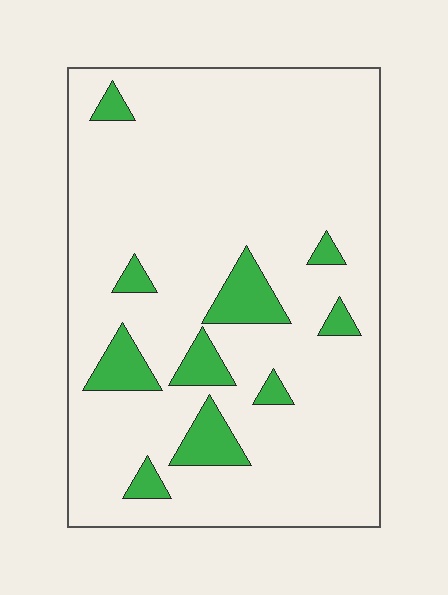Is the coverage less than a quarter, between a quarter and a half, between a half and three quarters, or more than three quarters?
Less than a quarter.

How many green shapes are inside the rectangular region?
10.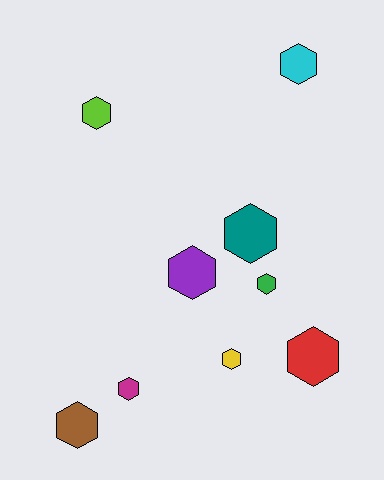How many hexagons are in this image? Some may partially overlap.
There are 9 hexagons.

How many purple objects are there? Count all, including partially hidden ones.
There is 1 purple object.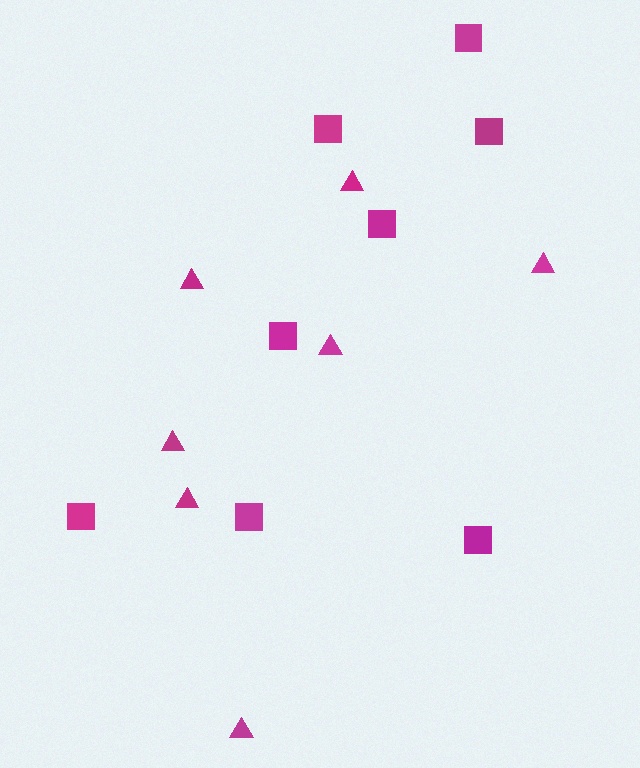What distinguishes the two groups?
There are 2 groups: one group of squares (8) and one group of triangles (7).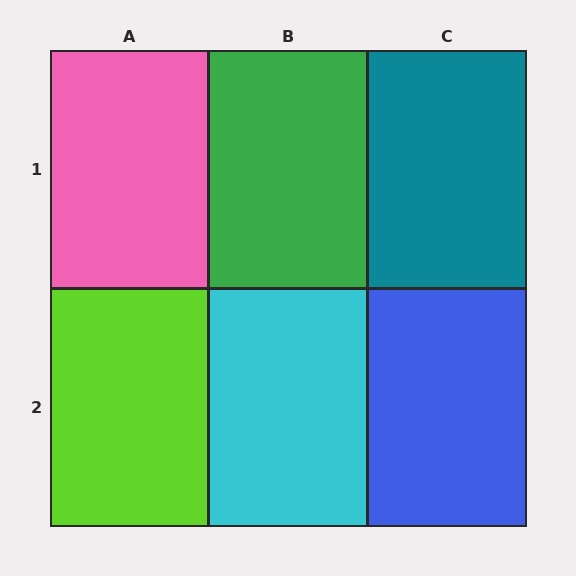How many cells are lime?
1 cell is lime.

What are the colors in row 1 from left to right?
Pink, green, teal.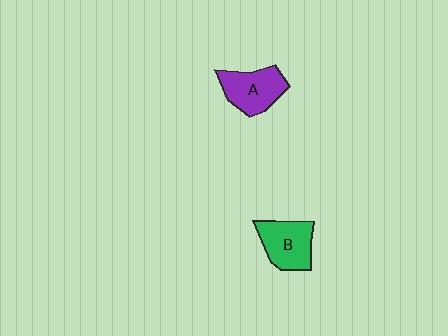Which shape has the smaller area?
Shape B (green).